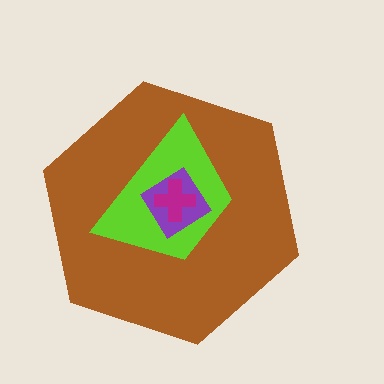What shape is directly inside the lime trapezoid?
The purple diamond.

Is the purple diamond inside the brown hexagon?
Yes.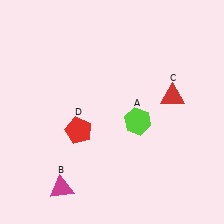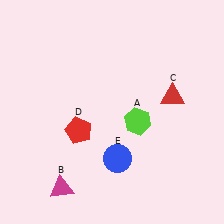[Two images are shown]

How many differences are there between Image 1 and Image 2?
There is 1 difference between the two images.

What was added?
A blue circle (E) was added in Image 2.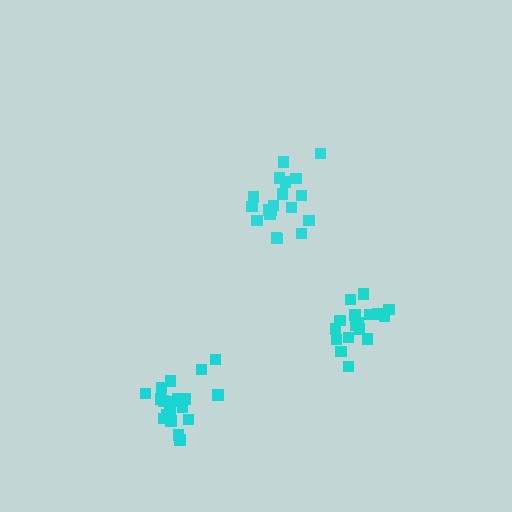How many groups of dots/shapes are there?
There are 3 groups.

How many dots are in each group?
Group 1: 19 dots, Group 2: 17 dots, Group 3: 19 dots (55 total).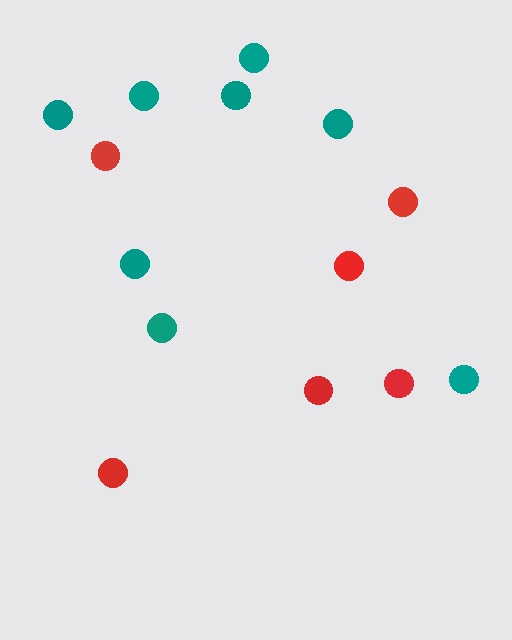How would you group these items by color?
There are 2 groups: one group of red circles (6) and one group of teal circles (8).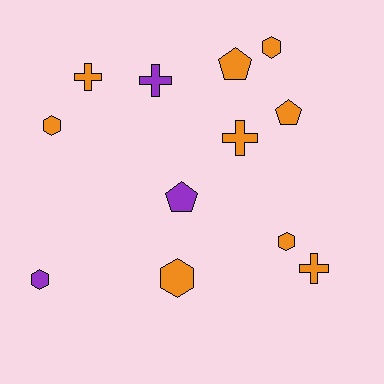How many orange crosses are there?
There are 3 orange crosses.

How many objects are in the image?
There are 12 objects.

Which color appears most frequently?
Orange, with 9 objects.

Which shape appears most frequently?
Hexagon, with 5 objects.